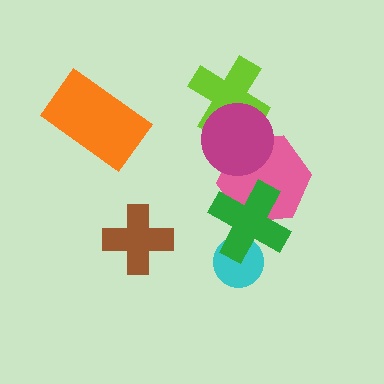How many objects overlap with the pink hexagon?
2 objects overlap with the pink hexagon.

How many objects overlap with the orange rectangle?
0 objects overlap with the orange rectangle.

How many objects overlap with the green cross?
2 objects overlap with the green cross.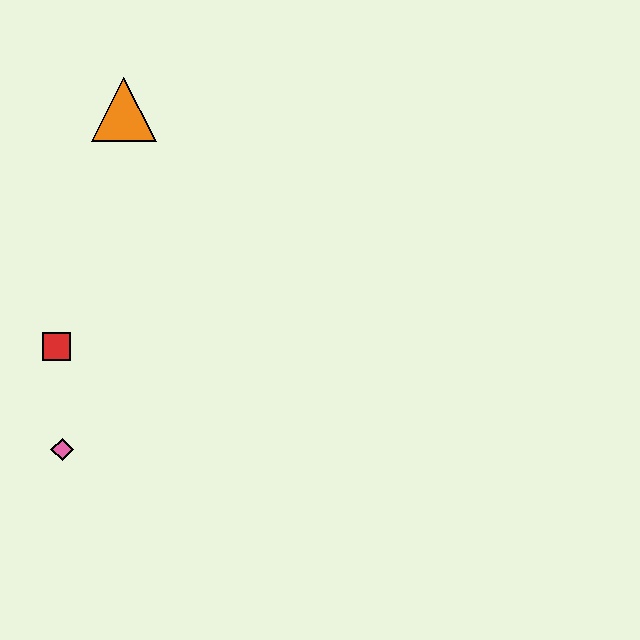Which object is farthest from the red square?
The orange triangle is farthest from the red square.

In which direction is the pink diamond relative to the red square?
The pink diamond is below the red square.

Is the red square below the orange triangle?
Yes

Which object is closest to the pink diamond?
The red square is closest to the pink diamond.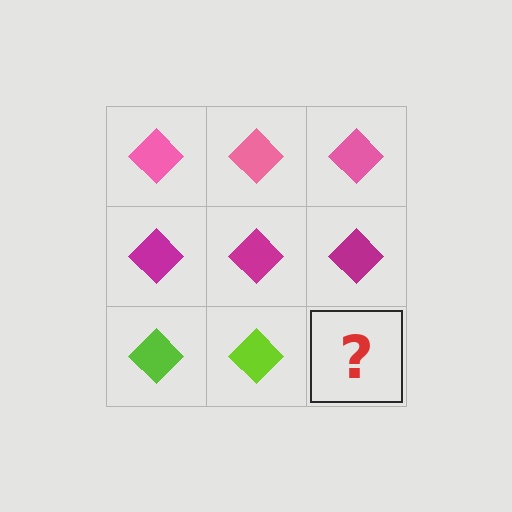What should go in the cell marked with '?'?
The missing cell should contain a lime diamond.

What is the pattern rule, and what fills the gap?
The rule is that each row has a consistent color. The gap should be filled with a lime diamond.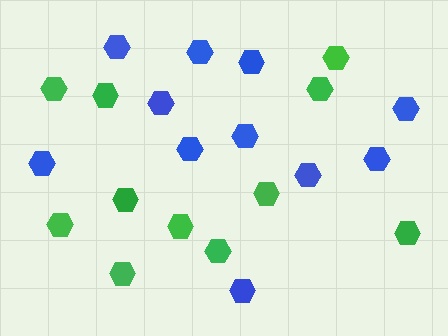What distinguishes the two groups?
There are 2 groups: one group of blue hexagons (11) and one group of green hexagons (11).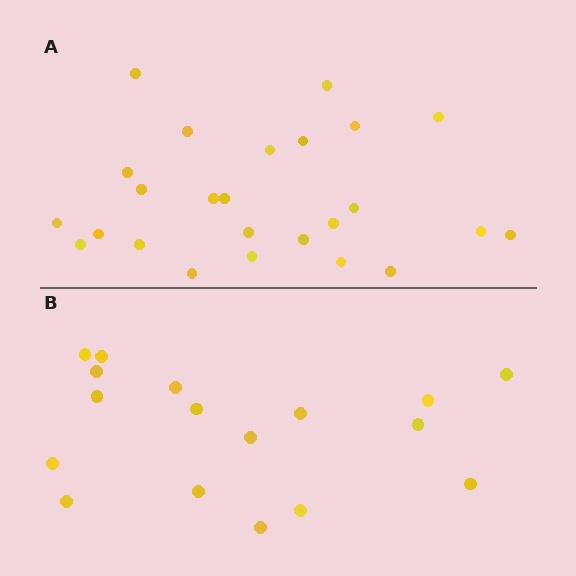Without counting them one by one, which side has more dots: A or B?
Region A (the top region) has more dots.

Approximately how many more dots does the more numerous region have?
Region A has roughly 8 or so more dots than region B.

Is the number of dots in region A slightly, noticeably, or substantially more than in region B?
Region A has substantially more. The ratio is roughly 1.5 to 1.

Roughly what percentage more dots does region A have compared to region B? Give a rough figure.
About 45% more.